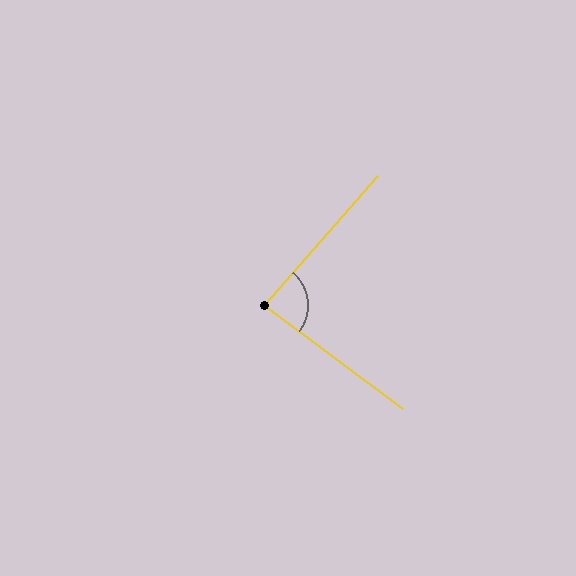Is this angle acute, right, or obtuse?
It is approximately a right angle.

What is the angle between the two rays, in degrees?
Approximately 85 degrees.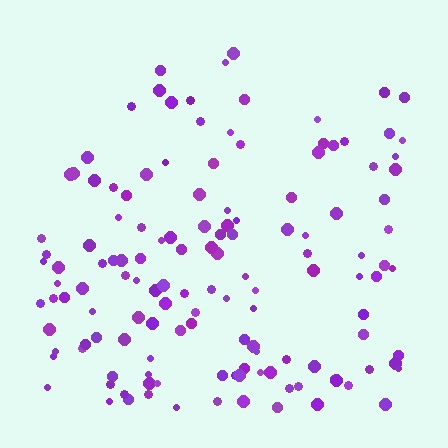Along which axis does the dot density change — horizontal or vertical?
Vertical.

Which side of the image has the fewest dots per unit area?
The top.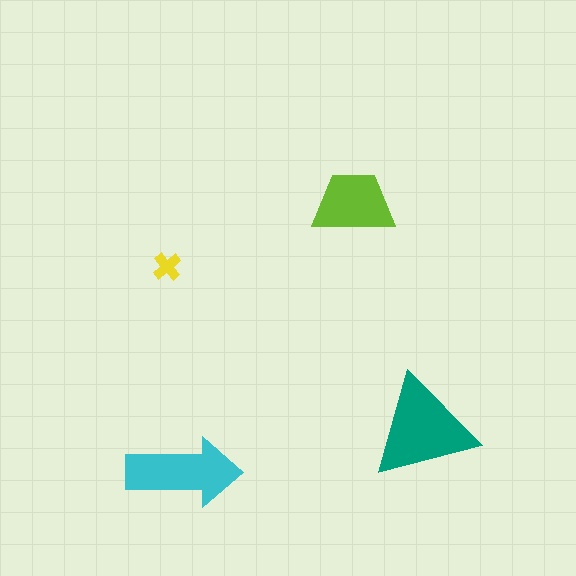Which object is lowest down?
The cyan arrow is bottommost.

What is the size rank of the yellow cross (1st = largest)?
4th.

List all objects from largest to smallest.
The teal triangle, the cyan arrow, the lime trapezoid, the yellow cross.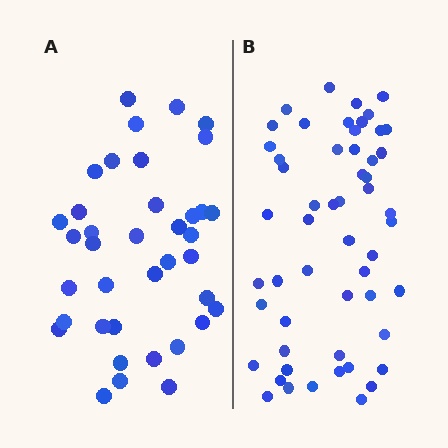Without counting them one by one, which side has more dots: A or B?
Region B (the right region) has more dots.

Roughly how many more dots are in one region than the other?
Region B has approximately 15 more dots than region A.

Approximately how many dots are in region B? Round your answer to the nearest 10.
About 50 dots. (The exact count is 54, which rounds to 50.)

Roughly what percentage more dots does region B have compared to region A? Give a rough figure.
About 40% more.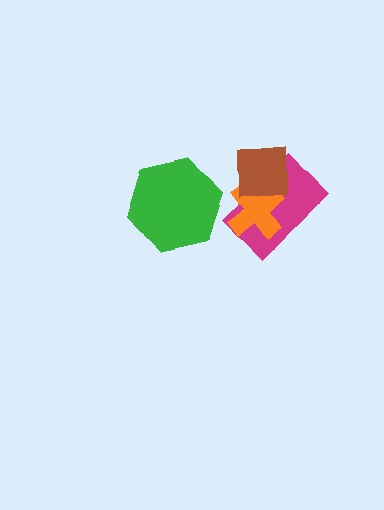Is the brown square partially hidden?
No, no other shape covers it.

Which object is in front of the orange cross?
The brown square is in front of the orange cross.